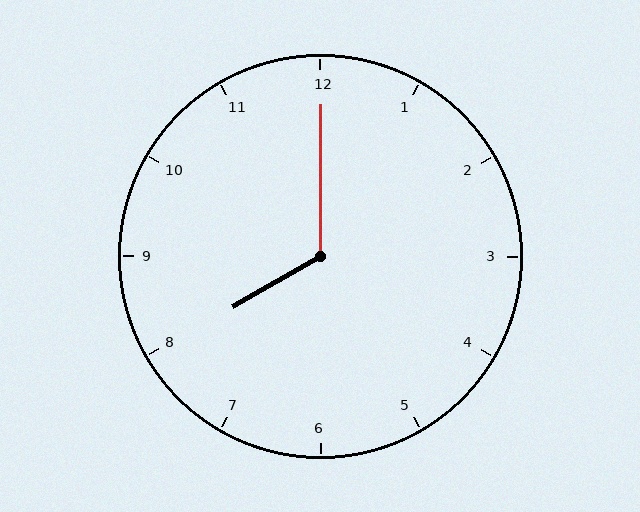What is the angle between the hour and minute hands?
Approximately 120 degrees.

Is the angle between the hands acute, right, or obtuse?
It is obtuse.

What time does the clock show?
8:00.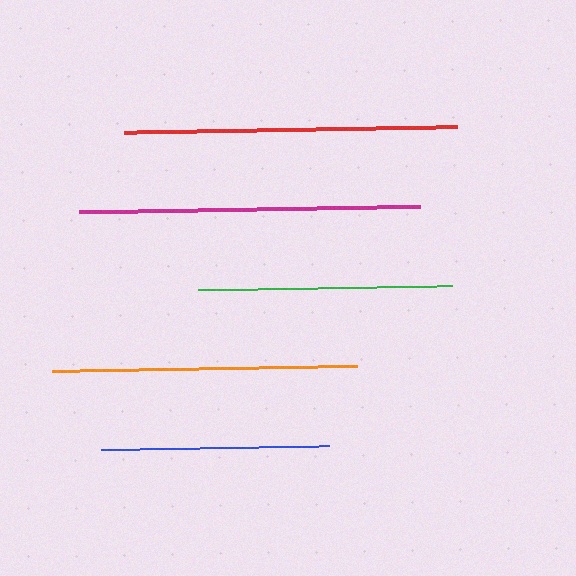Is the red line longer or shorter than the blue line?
The red line is longer than the blue line.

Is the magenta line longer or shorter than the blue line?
The magenta line is longer than the blue line.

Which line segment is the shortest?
The blue line is the shortest at approximately 229 pixels.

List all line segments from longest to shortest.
From longest to shortest: magenta, red, orange, green, blue.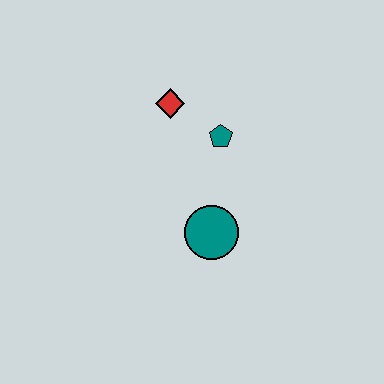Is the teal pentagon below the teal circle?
No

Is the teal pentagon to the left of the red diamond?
No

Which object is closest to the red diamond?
The teal pentagon is closest to the red diamond.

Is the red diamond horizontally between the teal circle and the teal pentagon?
No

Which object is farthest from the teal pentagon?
The teal circle is farthest from the teal pentagon.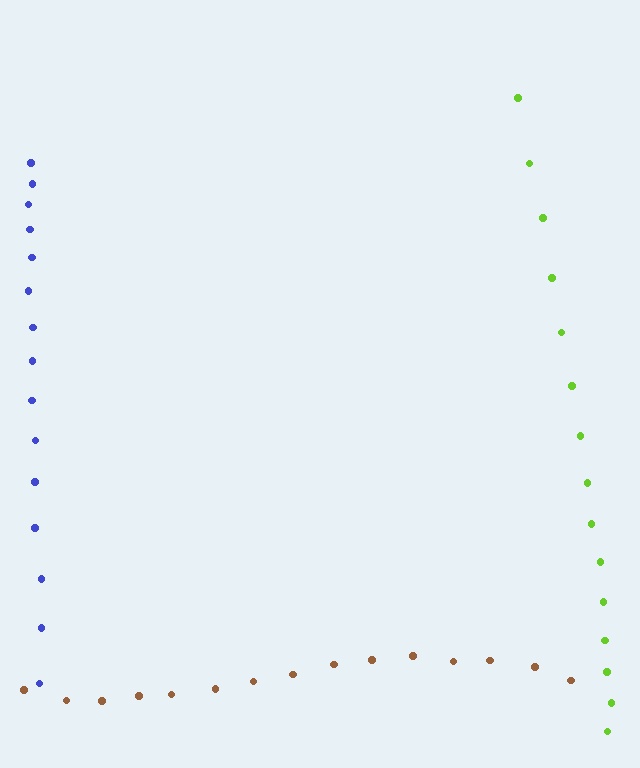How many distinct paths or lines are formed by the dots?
There are 3 distinct paths.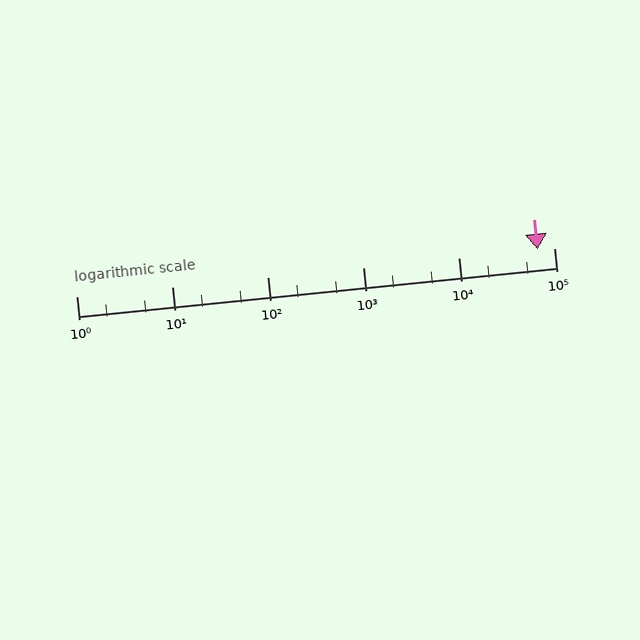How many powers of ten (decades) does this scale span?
The scale spans 5 decades, from 1 to 100000.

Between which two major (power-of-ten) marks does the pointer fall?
The pointer is between 10000 and 100000.